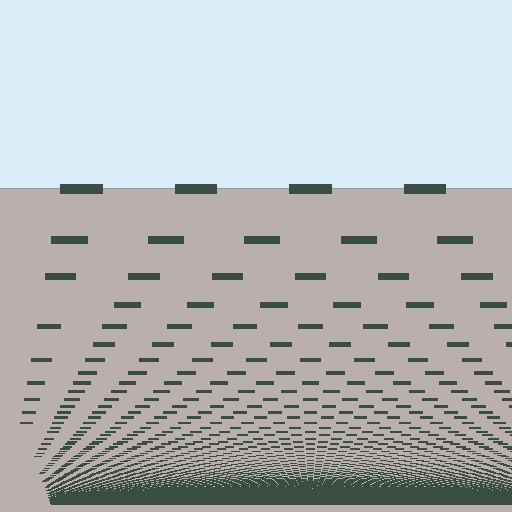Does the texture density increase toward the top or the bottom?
Density increases toward the bottom.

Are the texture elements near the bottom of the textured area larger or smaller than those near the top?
Smaller. The gradient is inverted — elements near the bottom are smaller and denser.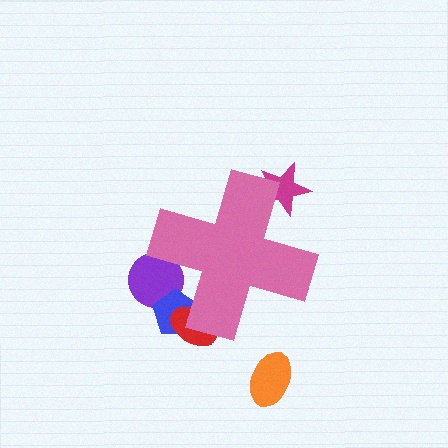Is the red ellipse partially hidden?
Yes, the red ellipse is partially hidden behind the pink cross.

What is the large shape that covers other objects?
A pink cross.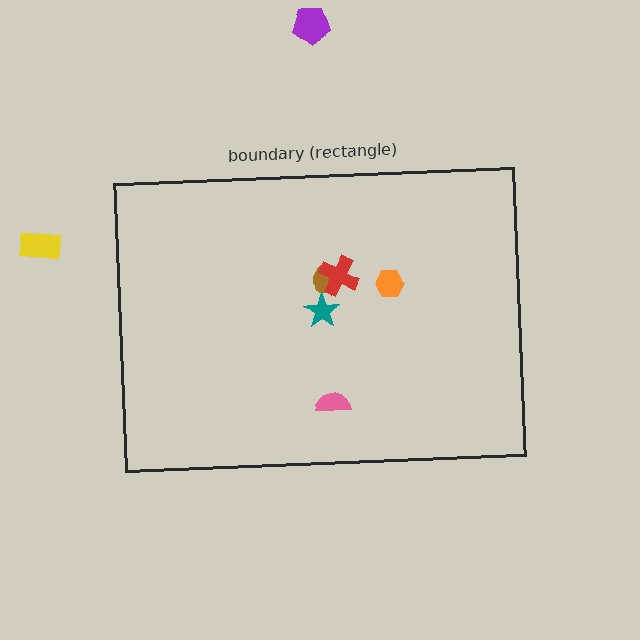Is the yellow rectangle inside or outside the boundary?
Outside.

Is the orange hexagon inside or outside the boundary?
Inside.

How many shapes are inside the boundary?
5 inside, 2 outside.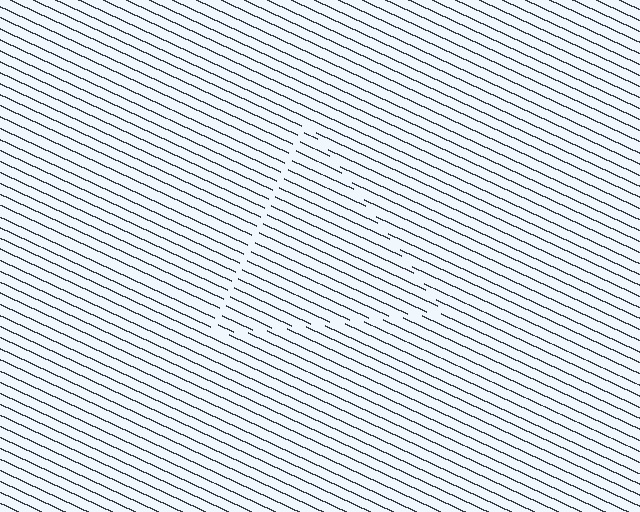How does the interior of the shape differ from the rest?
The interior of the shape contains the same grating, shifted by half a period — the contour is defined by the phase discontinuity where line-ends from the inner and outer gratings abut.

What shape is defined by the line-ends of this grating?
An illusory triangle. The interior of the shape contains the same grating, shifted by half a period — the contour is defined by the phase discontinuity where line-ends from the inner and outer gratings abut.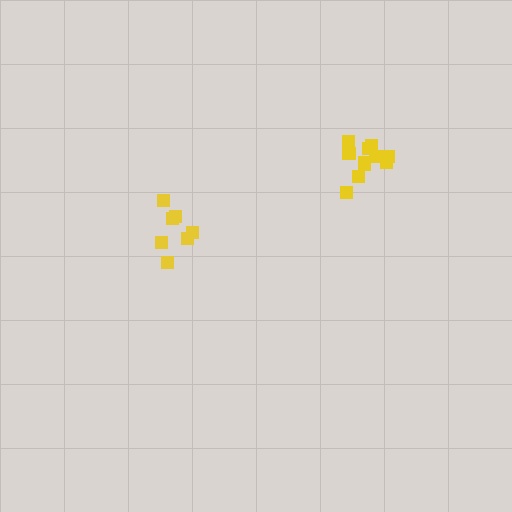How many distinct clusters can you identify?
There are 2 distinct clusters.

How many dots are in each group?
Group 1: 11 dots, Group 2: 7 dots (18 total).